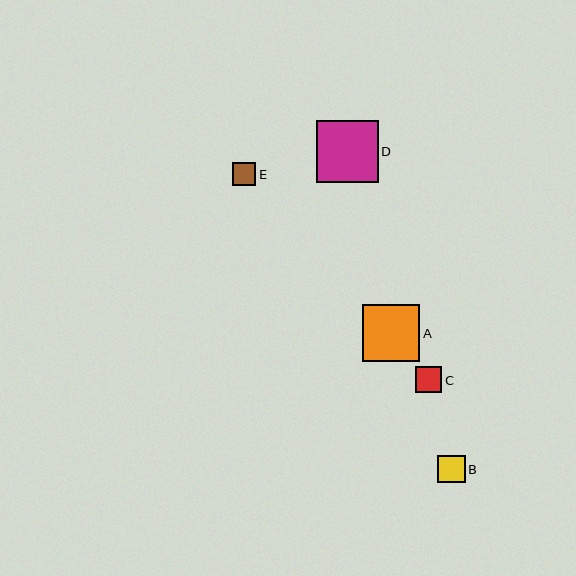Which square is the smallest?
Square E is the smallest with a size of approximately 23 pixels.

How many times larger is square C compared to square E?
Square C is approximately 1.1 times the size of square E.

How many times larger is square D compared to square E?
Square D is approximately 2.7 times the size of square E.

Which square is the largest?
Square D is the largest with a size of approximately 62 pixels.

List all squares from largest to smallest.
From largest to smallest: D, A, B, C, E.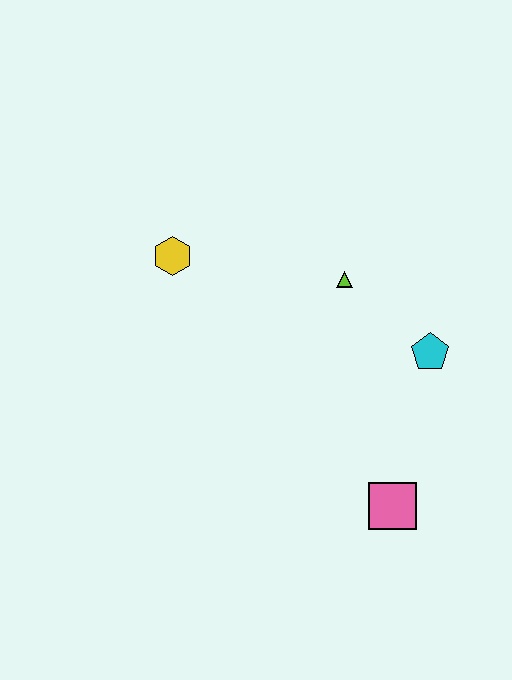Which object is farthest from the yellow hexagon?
The pink square is farthest from the yellow hexagon.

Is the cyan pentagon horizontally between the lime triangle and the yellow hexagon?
No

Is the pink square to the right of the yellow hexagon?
Yes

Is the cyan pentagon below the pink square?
No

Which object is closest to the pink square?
The cyan pentagon is closest to the pink square.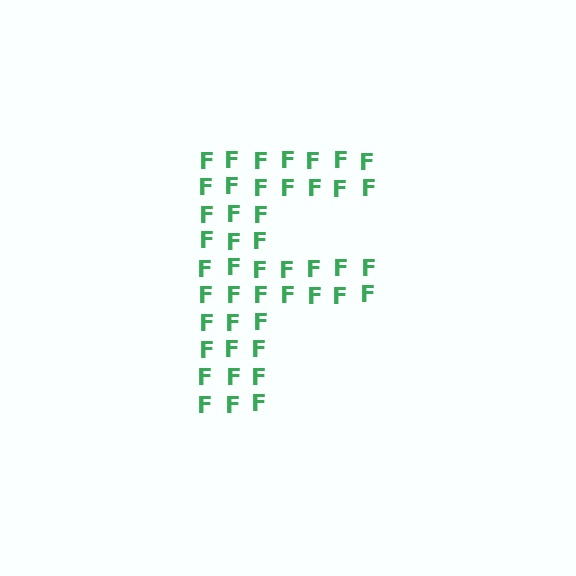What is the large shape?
The large shape is the letter F.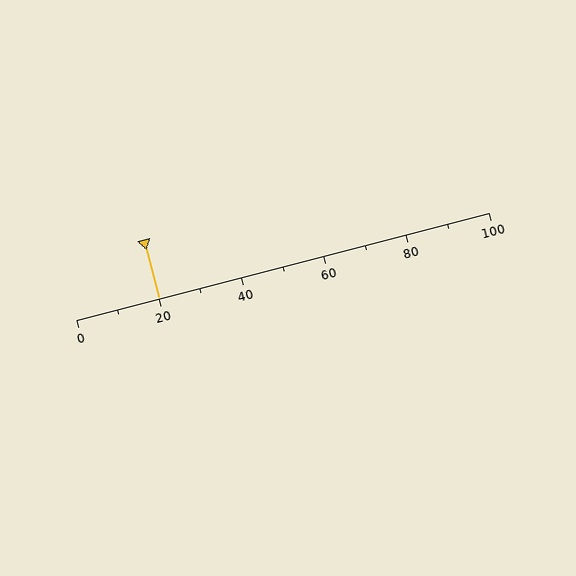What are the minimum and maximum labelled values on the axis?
The axis runs from 0 to 100.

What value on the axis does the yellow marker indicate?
The marker indicates approximately 20.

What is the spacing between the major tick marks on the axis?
The major ticks are spaced 20 apart.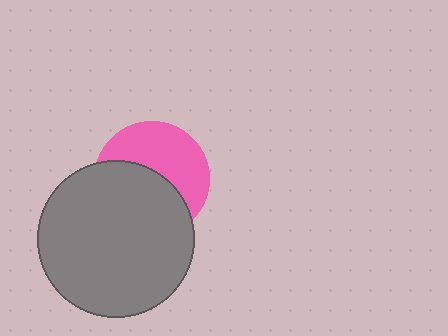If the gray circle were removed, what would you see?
You would see the complete pink circle.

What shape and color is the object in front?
The object in front is a gray circle.